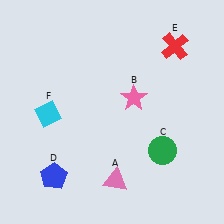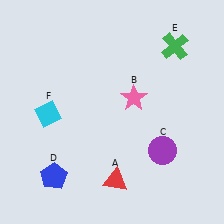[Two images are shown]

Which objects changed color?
A changed from pink to red. C changed from green to purple. E changed from red to green.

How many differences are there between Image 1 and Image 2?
There are 3 differences between the two images.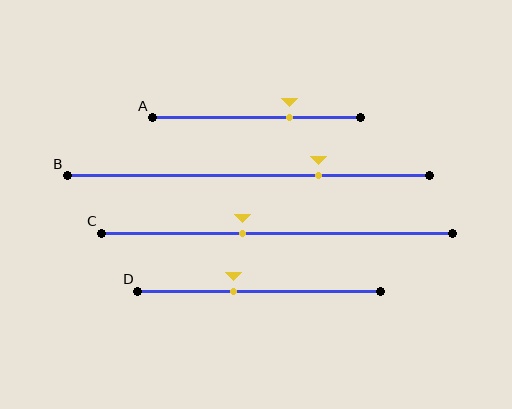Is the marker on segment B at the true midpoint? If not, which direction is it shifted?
No, the marker on segment B is shifted to the right by about 19% of the segment length.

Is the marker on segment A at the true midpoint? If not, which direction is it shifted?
No, the marker on segment A is shifted to the right by about 16% of the segment length.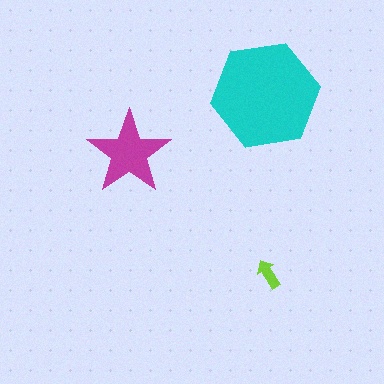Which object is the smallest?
The lime arrow.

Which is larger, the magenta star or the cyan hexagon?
The cyan hexagon.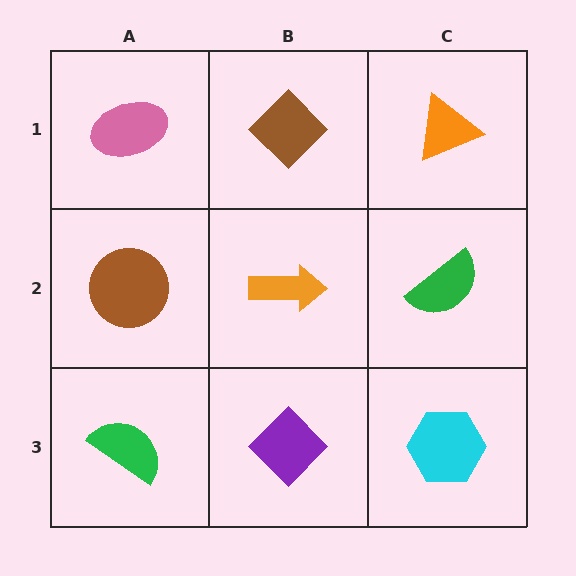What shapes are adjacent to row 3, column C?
A green semicircle (row 2, column C), a purple diamond (row 3, column B).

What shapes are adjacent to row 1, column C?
A green semicircle (row 2, column C), a brown diamond (row 1, column B).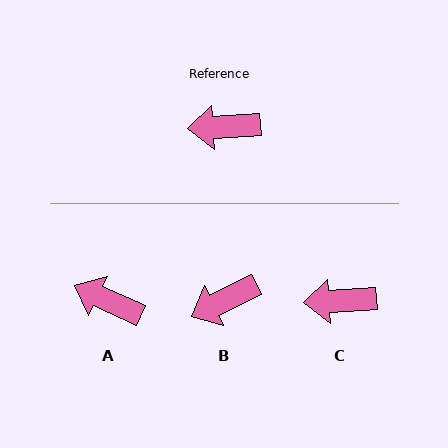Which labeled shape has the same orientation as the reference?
C.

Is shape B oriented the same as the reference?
No, it is off by about 23 degrees.